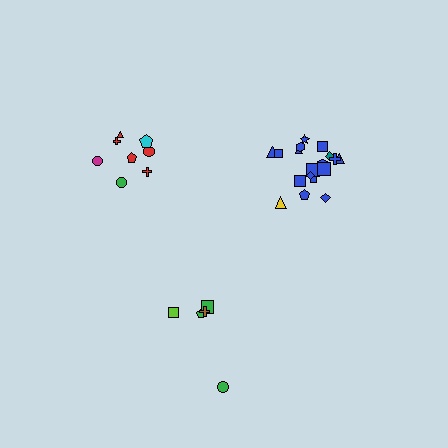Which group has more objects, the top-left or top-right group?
The top-right group.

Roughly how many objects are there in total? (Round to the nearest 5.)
Roughly 30 objects in total.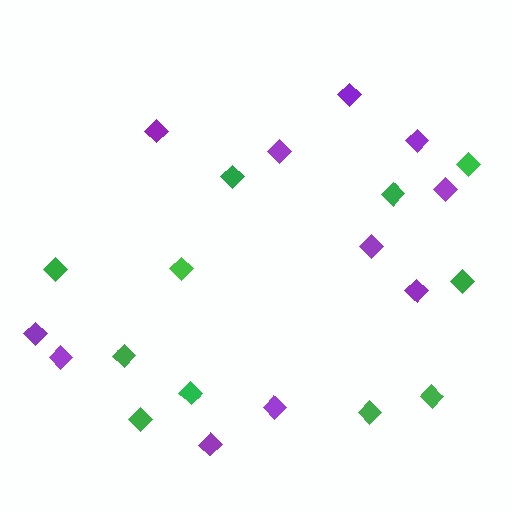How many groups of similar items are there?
There are 2 groups: one group of green diamonds (11) and one group of purple diamonds (11).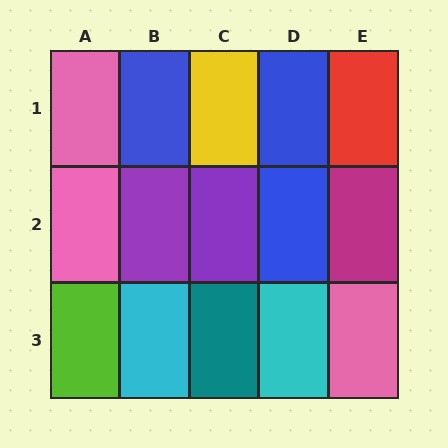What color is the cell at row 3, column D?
Cyan.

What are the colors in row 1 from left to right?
Pink, blue, yellow, blue, red.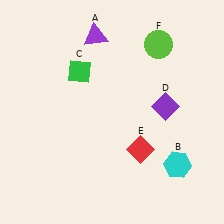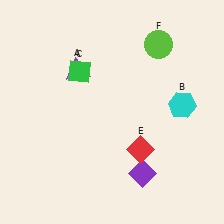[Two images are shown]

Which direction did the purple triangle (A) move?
The purple triangle (A) moved down.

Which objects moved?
The objects that moved are: the purple triangle (A), the cyan hexagon (B), the purple diamond (D).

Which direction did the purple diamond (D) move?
The purple diamond (D) moved down.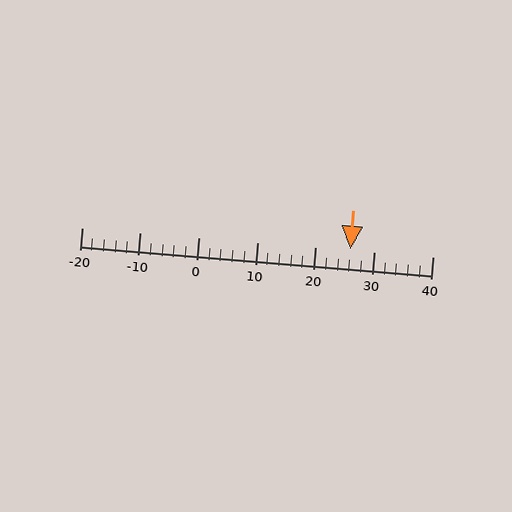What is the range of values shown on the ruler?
The ruler shows values from -20 to 40.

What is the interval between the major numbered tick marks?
The major tick marks are spaced 10 units apart.